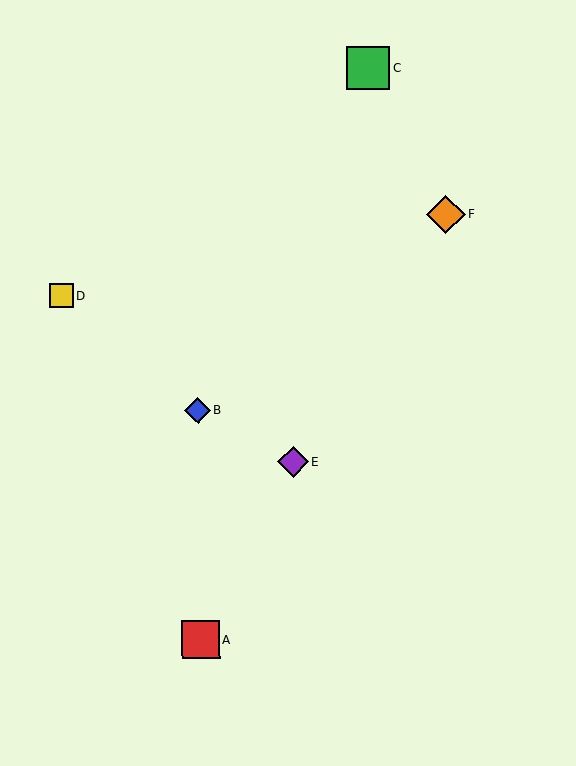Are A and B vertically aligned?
Yes, both are at x≈200.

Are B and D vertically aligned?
No, B is at x≈197 and D is at x≈61.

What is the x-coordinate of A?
Object A is at x≈200.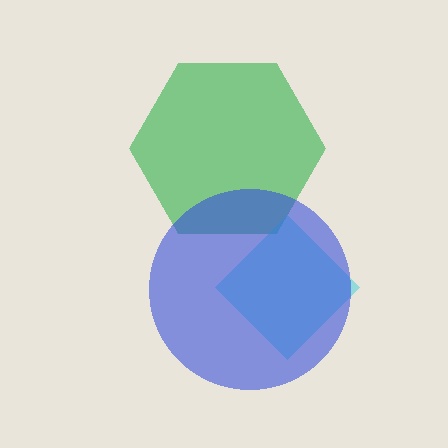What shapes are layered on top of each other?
The layered shapes are: a green hexagon, a cyan diamond, a blue circle.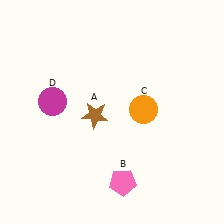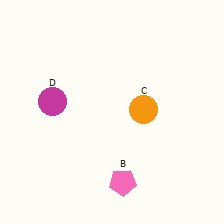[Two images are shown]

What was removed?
The brown star (A) was removed in Image 2.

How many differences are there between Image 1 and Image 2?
There is 1 difference between the two images.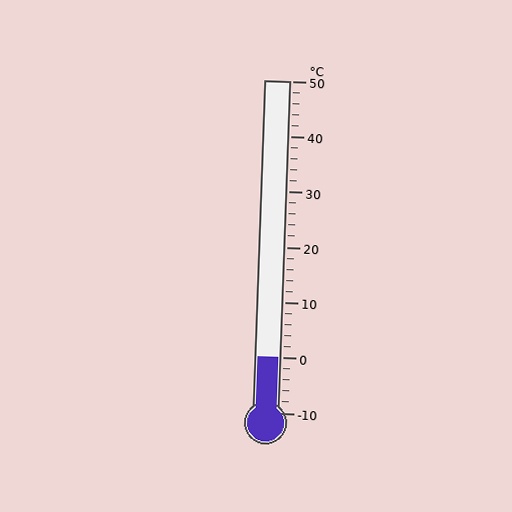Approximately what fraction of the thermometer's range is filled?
The thermometer is filled to approximately 15% of its range.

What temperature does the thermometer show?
The thermometer shows approximately 0°C.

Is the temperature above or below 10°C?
The temperature is below 10°C.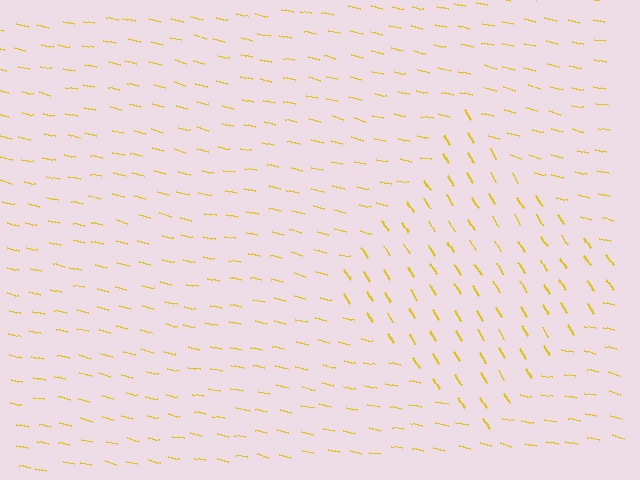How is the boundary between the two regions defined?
The boundary is defined purely by a change in line orientation (approximately 45 degrees difference). All lines are the same color and thickness.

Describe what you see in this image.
The image is filled with small yellow line segments. A diamond region in the image has lines oriented differently from the surrounding lines, creating a visible texture boundary.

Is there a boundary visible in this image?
Yes, there is a texture boundary formed by a change in line orientation.